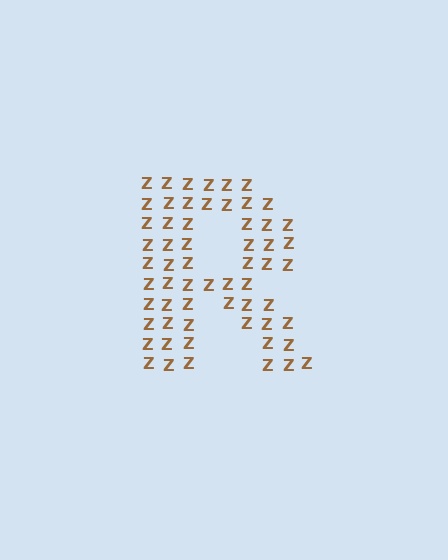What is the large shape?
The large shape is the letter R.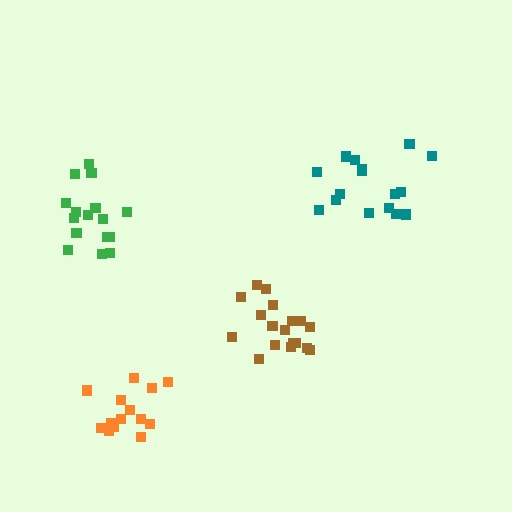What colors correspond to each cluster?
The clusters are colored: brown, teal, green, orange.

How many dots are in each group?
Group 1: 18 dots, Group 2: 16 dots, Group 3: 16 dots, Group 4: 14 dots (64 total).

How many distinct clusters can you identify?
There are 4 distinct clusters.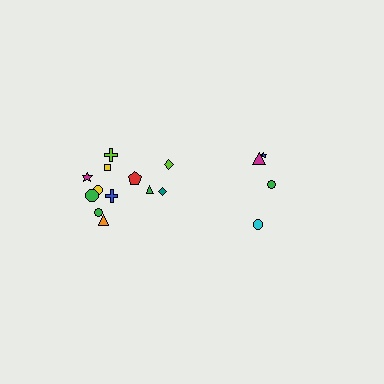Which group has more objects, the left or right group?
The left group.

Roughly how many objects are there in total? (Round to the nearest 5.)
Roughly 15 objects in total.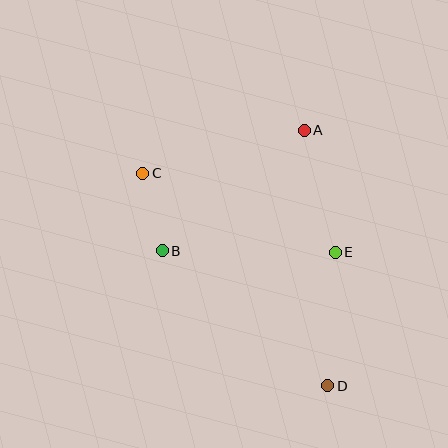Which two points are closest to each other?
Points B and C are closest to each other.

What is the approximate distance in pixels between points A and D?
The distance between A and D is approximately 257 pixels.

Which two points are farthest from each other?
Points C and D are farthest from each other.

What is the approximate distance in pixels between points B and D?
The distance between B and D is approximately 213 pixels.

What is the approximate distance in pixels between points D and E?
The distance between D and E is approximately 134 pixels.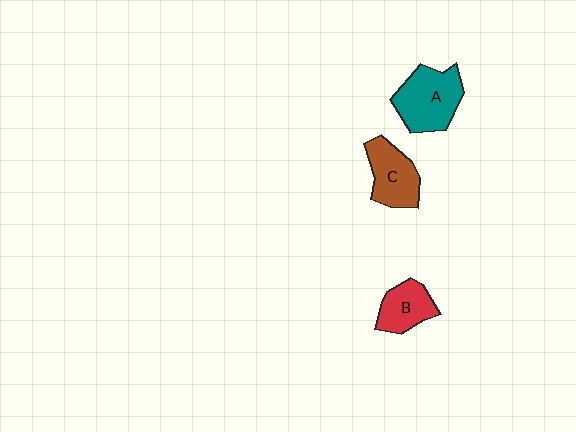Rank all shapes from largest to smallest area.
From largest to smallest: A (teal), C (brown), B (red).